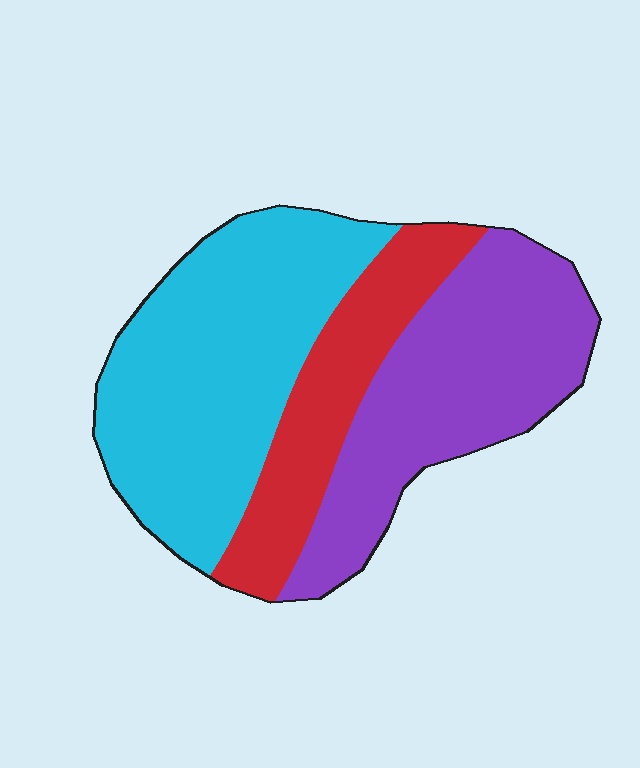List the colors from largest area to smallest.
From largest to smallest: cyan, purple, red.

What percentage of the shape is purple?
Purple takes up about three eighths (3/8) of the shape.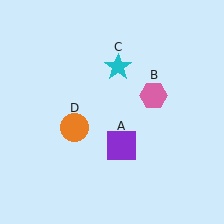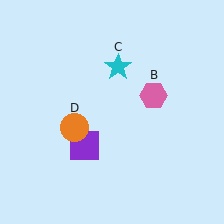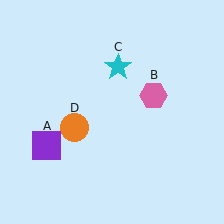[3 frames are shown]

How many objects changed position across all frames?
1 object changed position: purple square (object A).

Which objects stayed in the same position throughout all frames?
Pink hexagon (object B) and cyan star (object C) and orange circle (object D) remained stationary.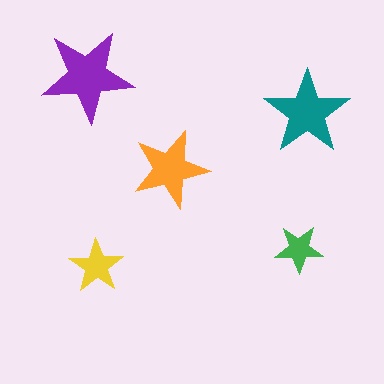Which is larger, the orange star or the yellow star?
The orange one.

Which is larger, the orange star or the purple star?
The purple one.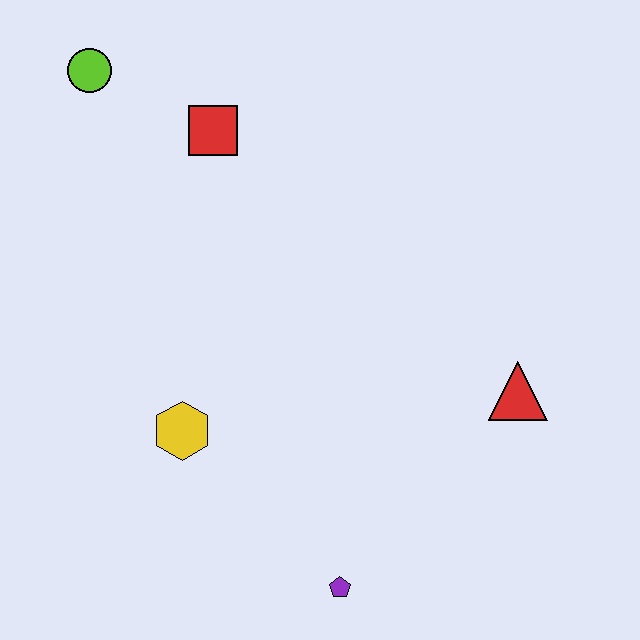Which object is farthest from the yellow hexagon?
The lime circle is farthest from the yellow hexagon.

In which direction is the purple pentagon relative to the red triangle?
The purple pentagon is below the red triangle.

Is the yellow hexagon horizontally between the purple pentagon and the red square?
No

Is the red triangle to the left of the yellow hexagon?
No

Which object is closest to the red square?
The lime circle is closest to the red square.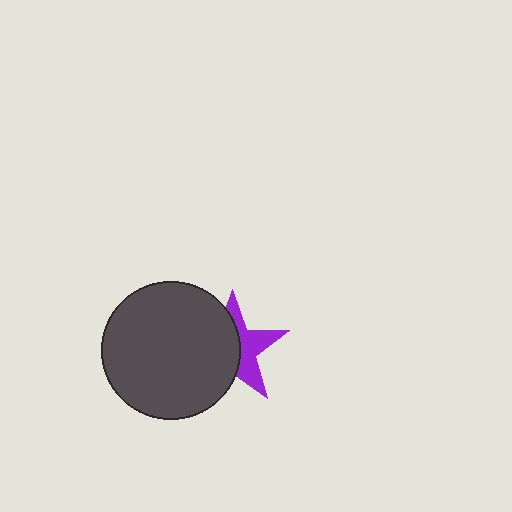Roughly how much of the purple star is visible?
A small part of it is visible (roughly 43%).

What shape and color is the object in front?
The object in front is a dark gray circle.